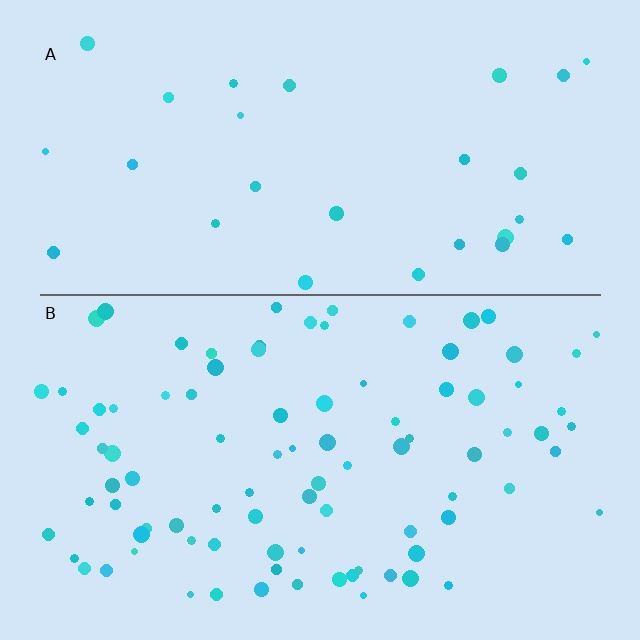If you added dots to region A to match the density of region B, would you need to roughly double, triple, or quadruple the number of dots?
Approximately triple.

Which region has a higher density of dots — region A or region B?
B (the bottom).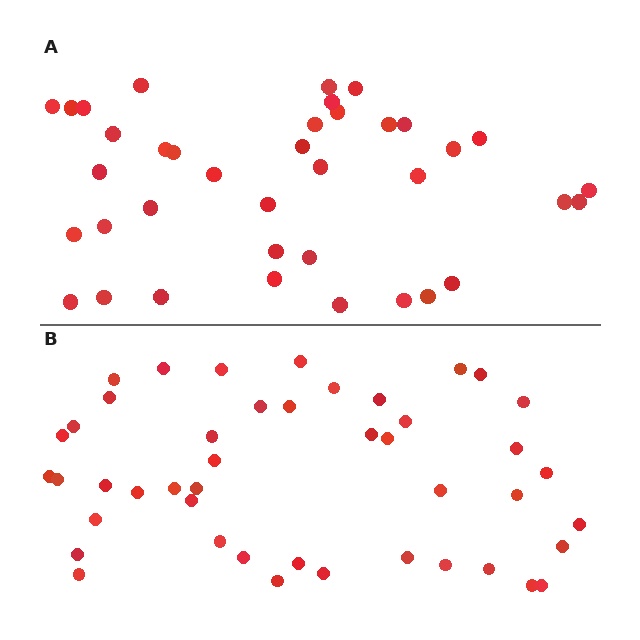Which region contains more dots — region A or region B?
Region B (the bottom region) has more dots.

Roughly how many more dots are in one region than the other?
Region B has roughly 8 or so more dots than region A.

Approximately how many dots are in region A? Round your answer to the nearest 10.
About 40 dots. (The exact count is 38, which rounds to 40.)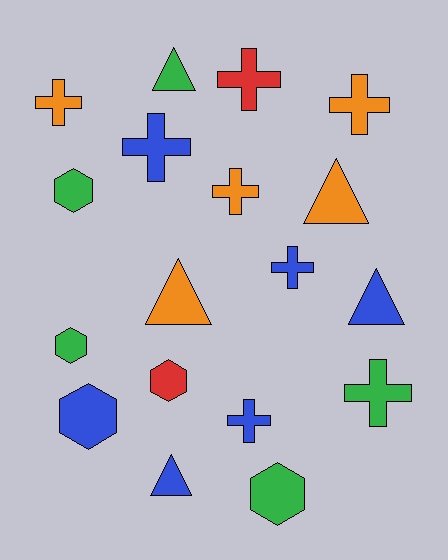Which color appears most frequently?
Blue, with 6 objects.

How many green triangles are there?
There is 1 green triangle.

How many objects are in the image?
There are 18 objects.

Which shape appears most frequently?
Cross, with 8 objects.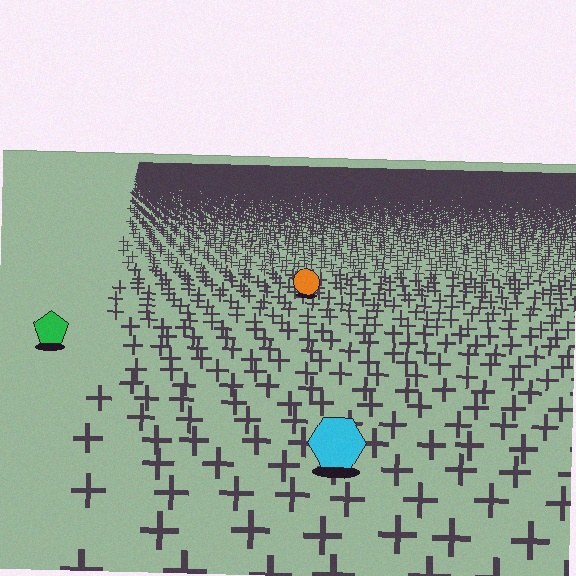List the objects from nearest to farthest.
From nearest to farthest: the cyan hexagon, the green pentagon, the orange circle.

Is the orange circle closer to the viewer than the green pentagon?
No. The green pentagon is closer — you can tell from the texture gradient: the ground texture is coarser near it.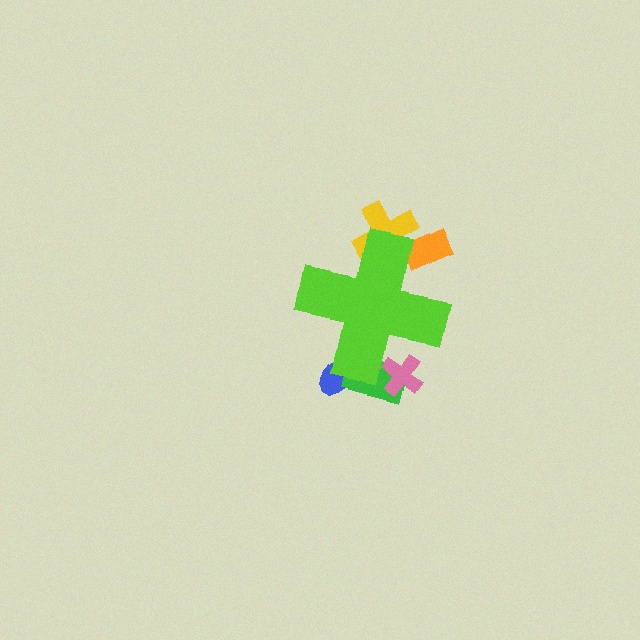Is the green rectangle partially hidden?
Yes, the green rectangle is partially hidden behind the lime cross.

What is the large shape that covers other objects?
A lime cross.